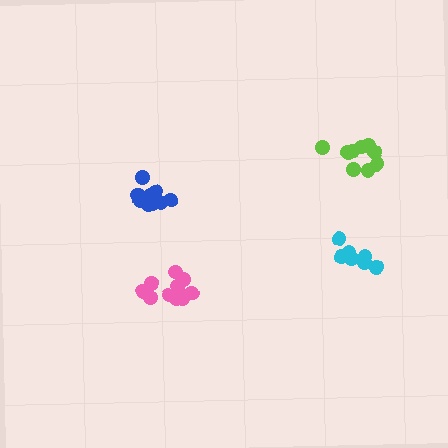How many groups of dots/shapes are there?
There are 4 groups.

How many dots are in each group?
Group 1: 10 dots, Group 2: 12 dots, Group 3: 7 dots, Group 4: 9 dots (38 total).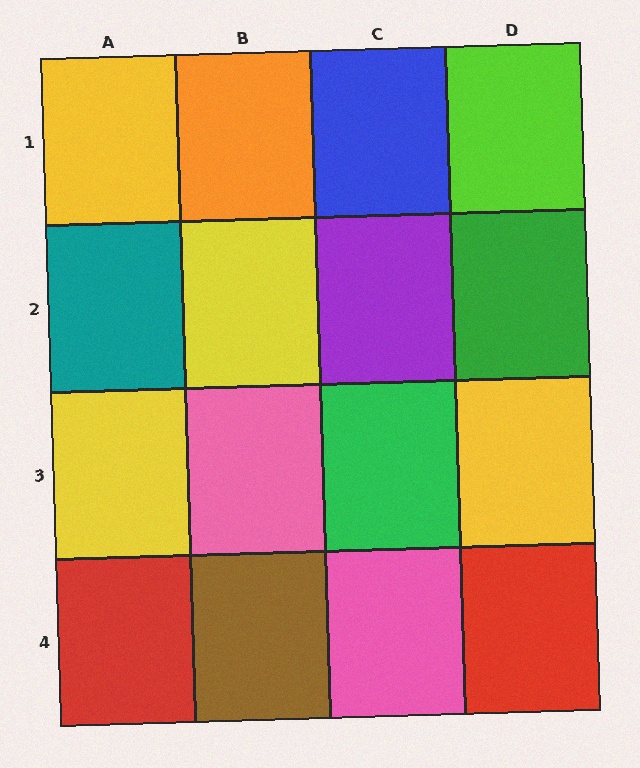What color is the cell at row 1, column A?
Yellow.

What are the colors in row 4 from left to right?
Red, brown, pink, red.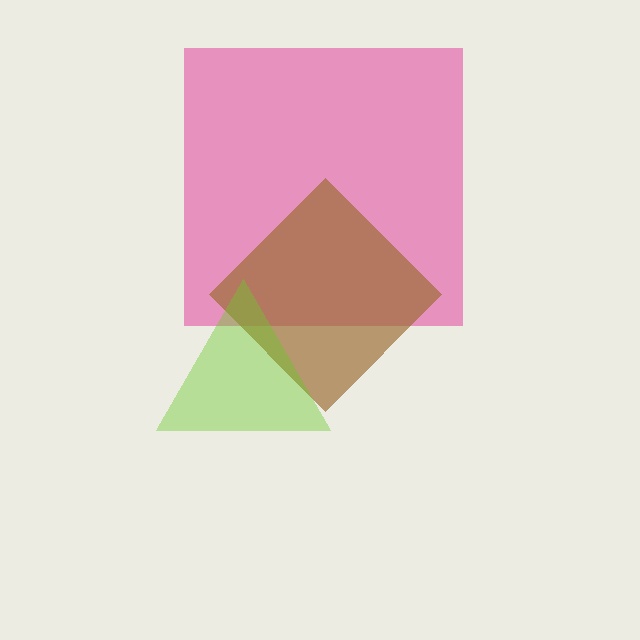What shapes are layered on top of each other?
The layered shapes are: a pink square, a brown diamond, a lime triangle.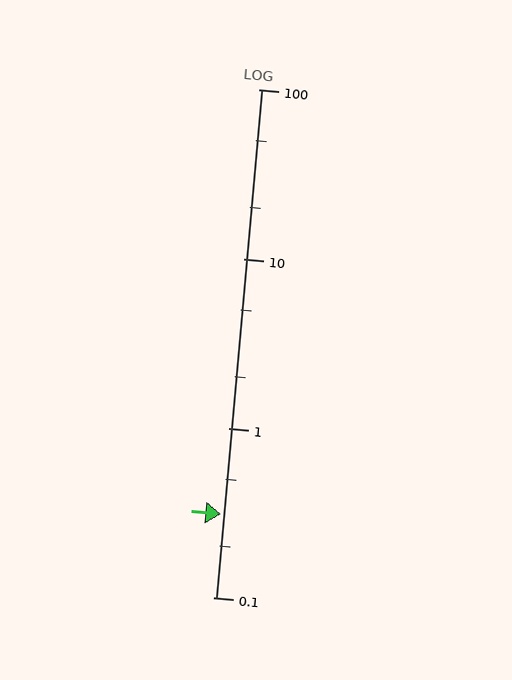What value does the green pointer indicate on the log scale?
The pointer indicates approximately 0.31.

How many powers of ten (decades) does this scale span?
The scale spans 3 decades, from 0.1 to 100.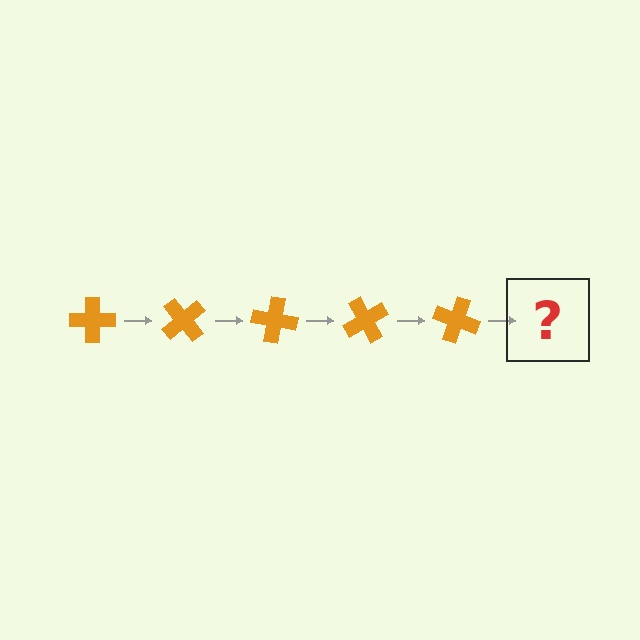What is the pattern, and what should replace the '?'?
The pattern is that the cross rotates 50 degrees each step. The '?' should be an orange cross rotated 250 degrees.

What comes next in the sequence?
The next element should be an orange cross rotated 250 degrees.